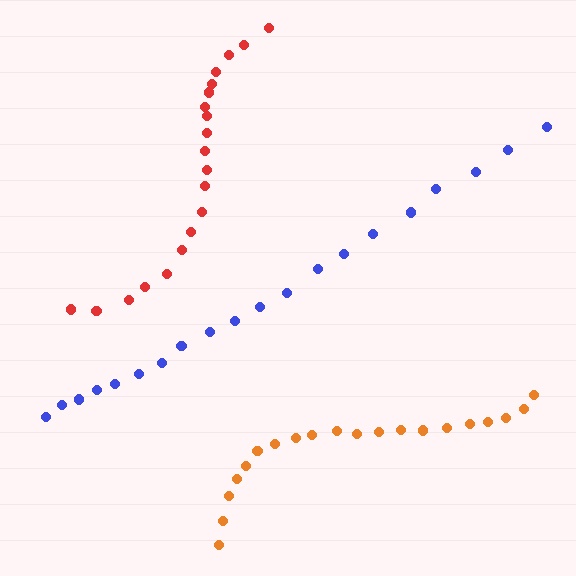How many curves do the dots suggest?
There are 3 distinct paths.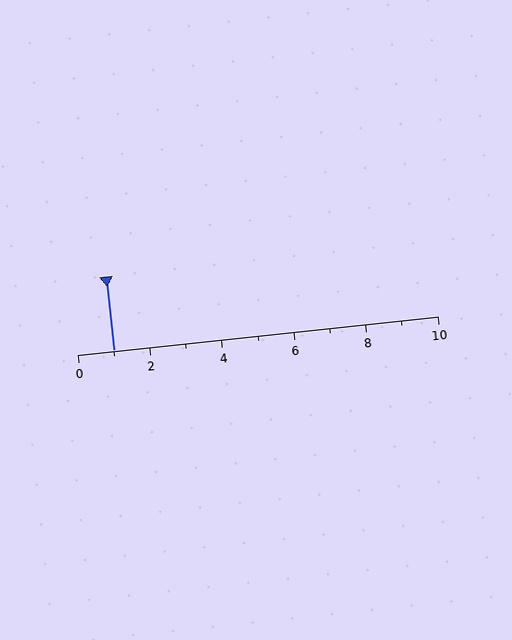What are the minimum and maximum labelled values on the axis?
The axis runs from 0 to 10.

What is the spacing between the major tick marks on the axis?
The major ticks are spaced 2 apart.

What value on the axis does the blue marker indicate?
The marker indicates approximately 1.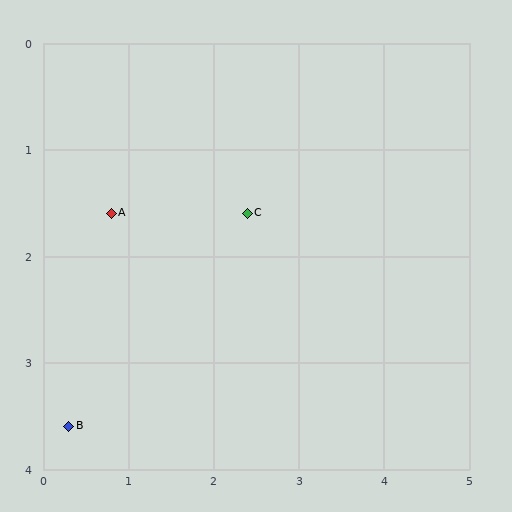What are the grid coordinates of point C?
Point C is at approximately (2.4, 1.6).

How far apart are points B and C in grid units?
Points B and C are about 2.9 grid units apart.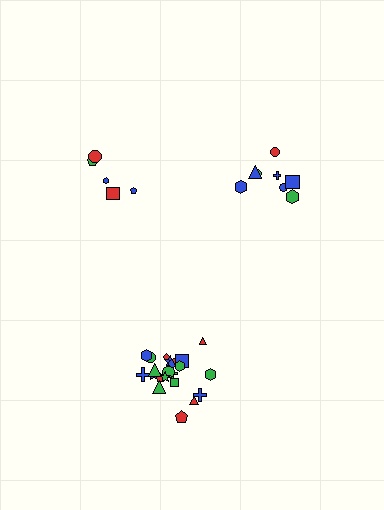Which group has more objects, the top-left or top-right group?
The top-right group.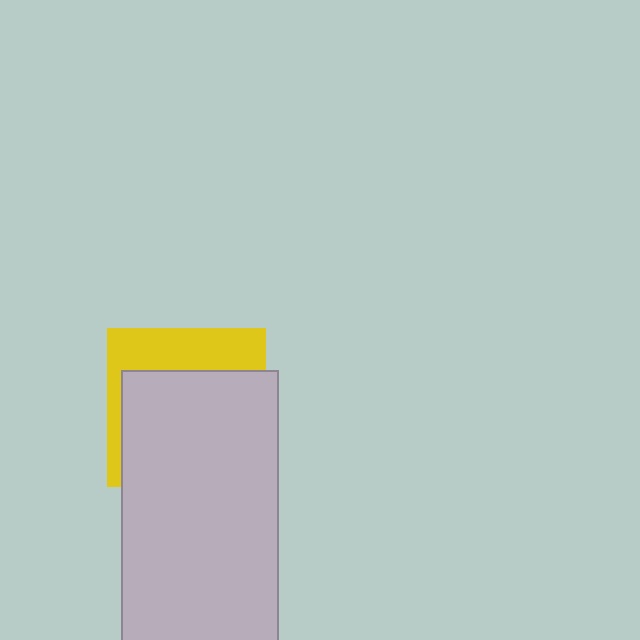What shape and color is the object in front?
The object in front is a light gray rectangle.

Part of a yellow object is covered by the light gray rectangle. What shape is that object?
It is a square.